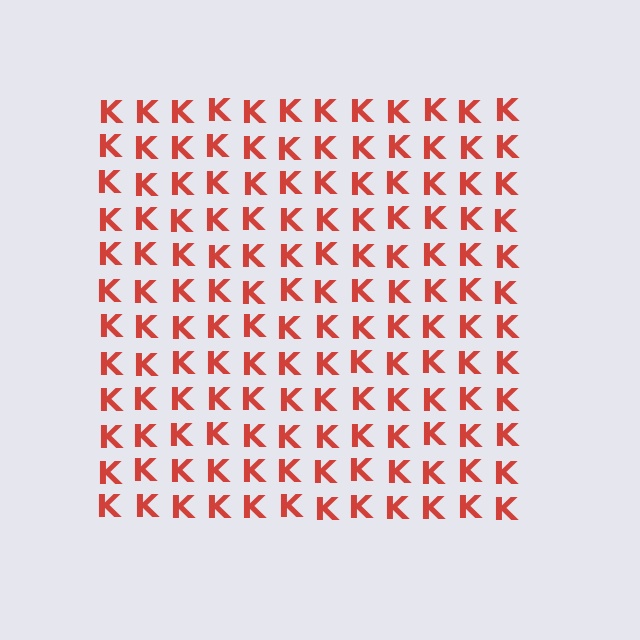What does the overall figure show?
The overall figure shows a square.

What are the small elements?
The small elements are letter K's.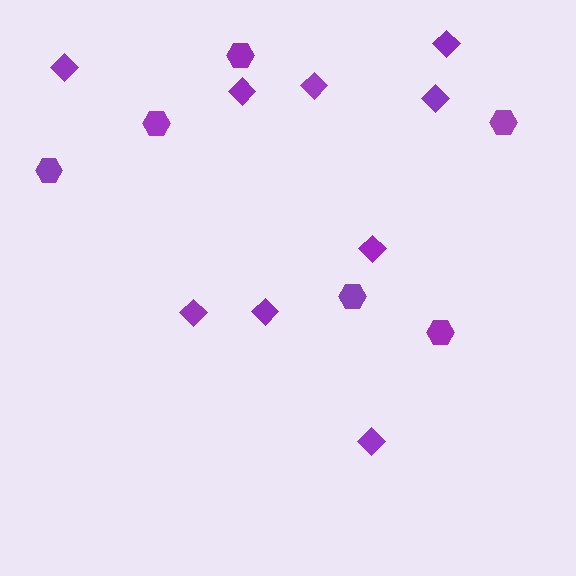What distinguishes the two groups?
There are 2 groups: one group of hexagons (6) and one group of diamonds (9).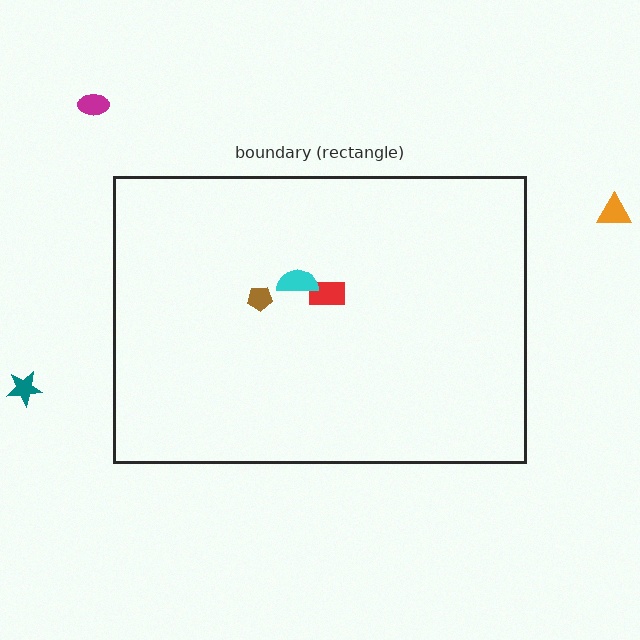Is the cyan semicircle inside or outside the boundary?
Inside.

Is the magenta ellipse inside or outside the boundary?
Outside.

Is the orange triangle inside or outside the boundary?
Outside.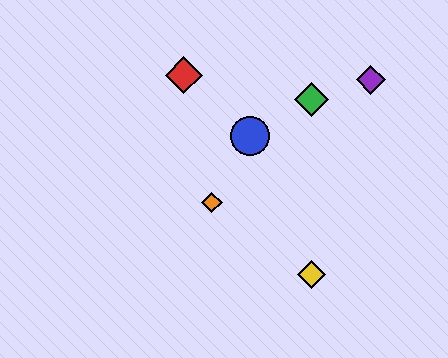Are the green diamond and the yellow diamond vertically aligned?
Yes, both are at x≈312.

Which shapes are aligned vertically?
The green diamond, the yellow diamond are aligned vertically.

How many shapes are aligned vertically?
2 shapes (the green diamond, the yellow diamond) are aligned vertically.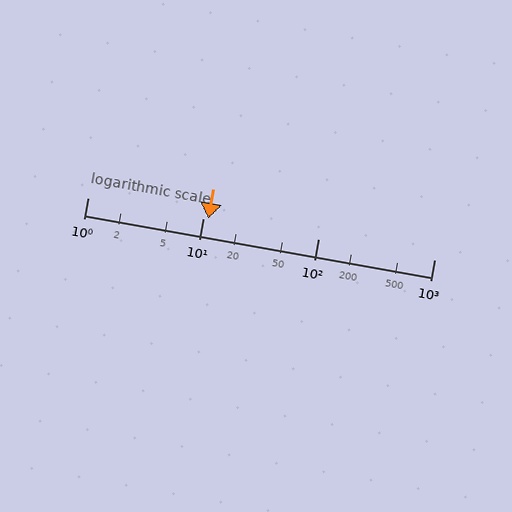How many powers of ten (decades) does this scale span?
The scale spans 3 decades, from 1 to 1000.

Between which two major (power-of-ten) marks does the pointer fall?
The pointer is between 10 and 100.